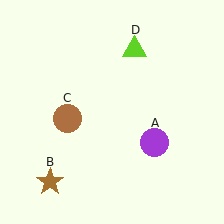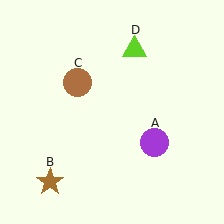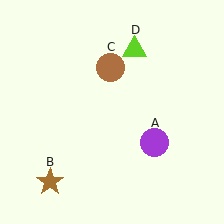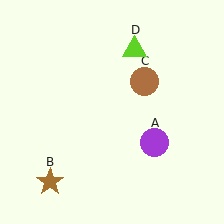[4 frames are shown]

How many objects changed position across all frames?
1 object changed position: brown circle (object C).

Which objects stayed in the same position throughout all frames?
Purple circle (object A) and brown star (object B) and lime triangle (object D) remained stationary.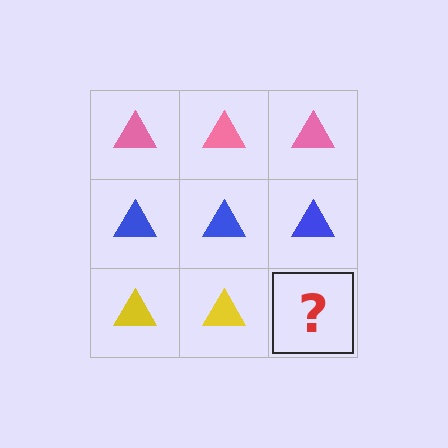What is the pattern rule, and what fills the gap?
The rule is that each row has a consistent color. The gap should be filled with a yellow triangle.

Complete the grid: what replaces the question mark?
The question mark should be replaced with a yellow triangle.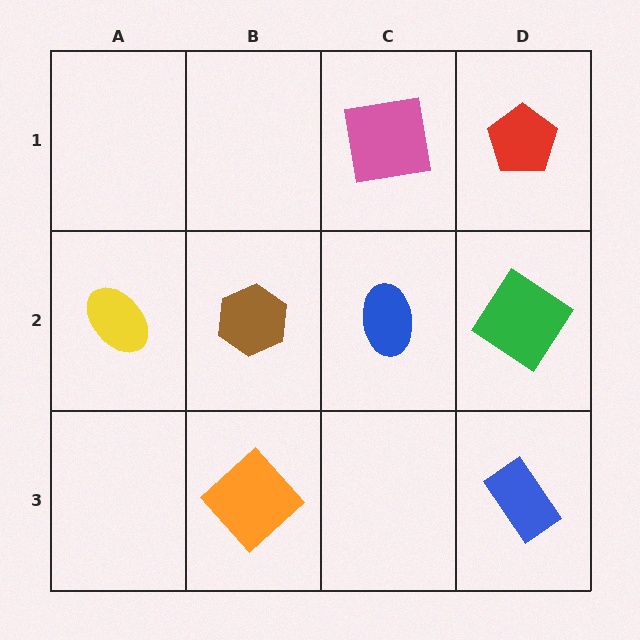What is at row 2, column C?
A blue ellipse.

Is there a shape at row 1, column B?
No, that cell is empty.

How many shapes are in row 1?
2 shapes.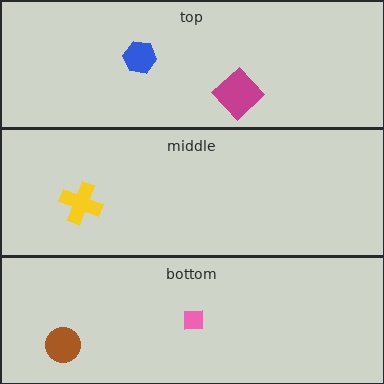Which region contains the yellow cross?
The middle region.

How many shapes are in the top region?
2.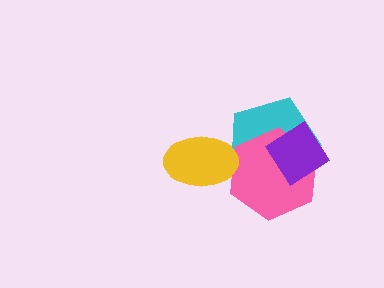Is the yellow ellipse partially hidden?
No, no other shape covers it.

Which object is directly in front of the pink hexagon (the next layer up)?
The purple diamond is directly in front of the pink hexagon.